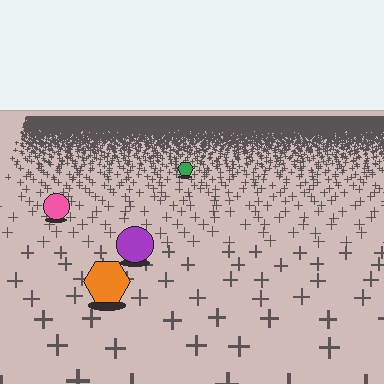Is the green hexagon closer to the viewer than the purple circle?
No. The purple circle is closer — you can tell from the texture gradient: the ground texture is coarser near it.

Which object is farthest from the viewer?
The green hexagon is farthest from the viewer. It appears smaller and the ground texture around it is denser.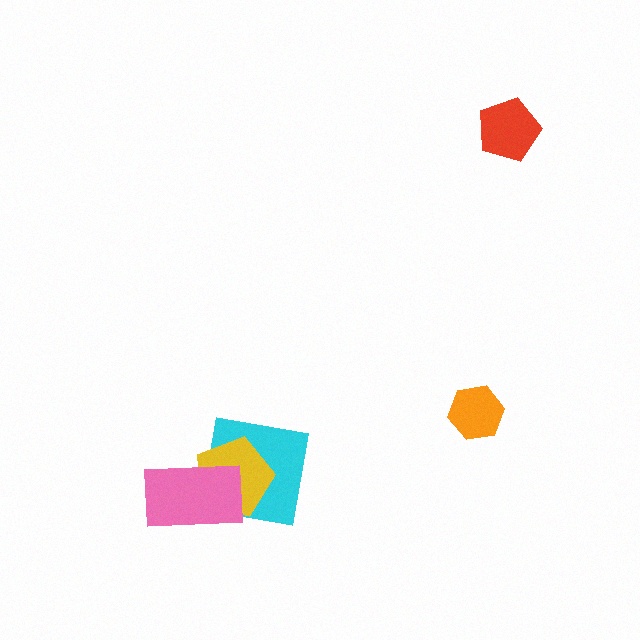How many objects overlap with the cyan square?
2 objects overlap with the cyan square.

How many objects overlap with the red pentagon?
0 objects overlap with the red pentagon.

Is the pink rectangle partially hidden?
No, no other shape covers it.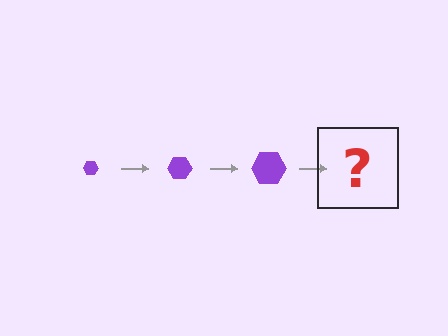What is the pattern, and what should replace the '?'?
The pattern is that the hexagon gets progressively larger each step. The '?' should be a purple hexagon, larger than the previous one.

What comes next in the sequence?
The next element should be a purple hexagon, larger than the previous one.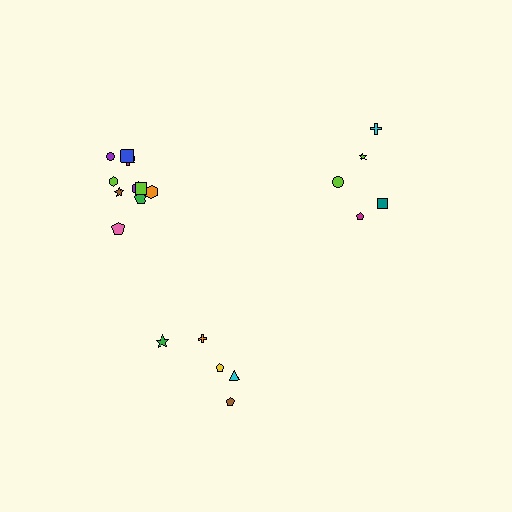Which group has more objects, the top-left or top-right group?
The top-left group.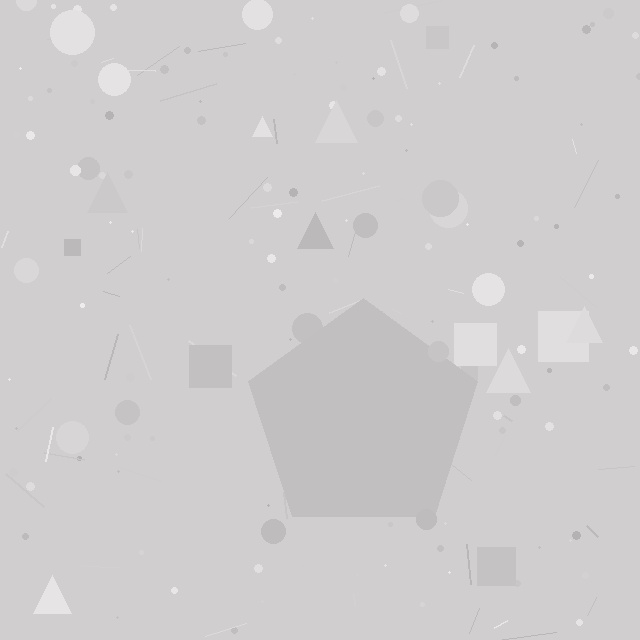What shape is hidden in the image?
A pentagon is hidden in the image.